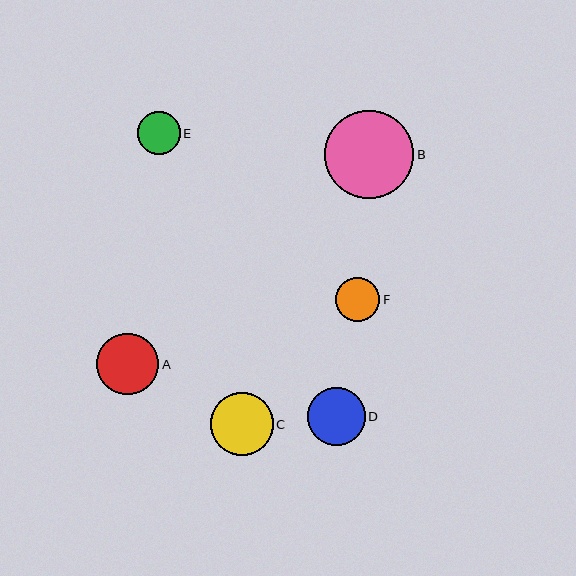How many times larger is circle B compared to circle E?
Circle B is approximately 2.1 times the size of circle E.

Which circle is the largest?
Circle B is the largest with a size of approximately 89 pixels.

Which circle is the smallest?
Circle E is the smallest with a size of approximately 43 pixels.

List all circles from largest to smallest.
From largest to smallest: B, C, A, D, F, E.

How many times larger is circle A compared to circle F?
Circle A is approximately 1.4 times the size of circle F.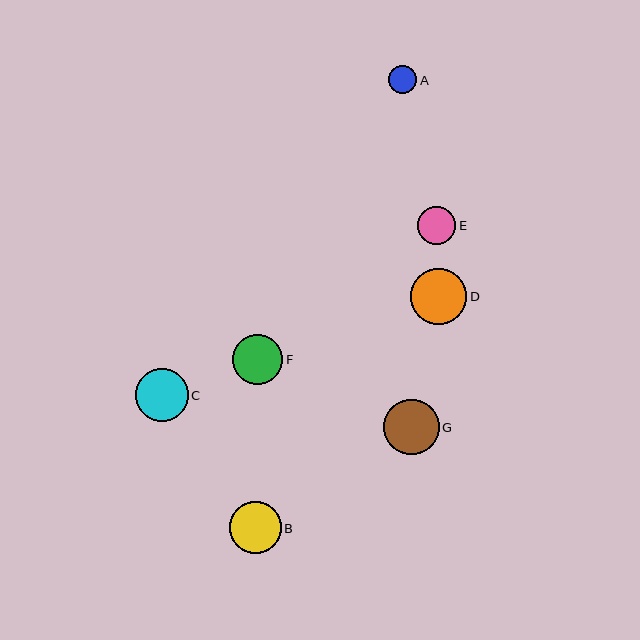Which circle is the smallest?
Circle A is the smallest with a size of approximately 29 pixels.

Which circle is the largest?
Circle D is the largest with a size of approximately 56 pixels.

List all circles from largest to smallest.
From largest to smallest: D, G, C, B, F, E, A.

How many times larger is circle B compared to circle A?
Circle B is approximately 1.8 times the size of circle A.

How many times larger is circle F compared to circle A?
Circle F is approximately 1.7 times the size of circle A.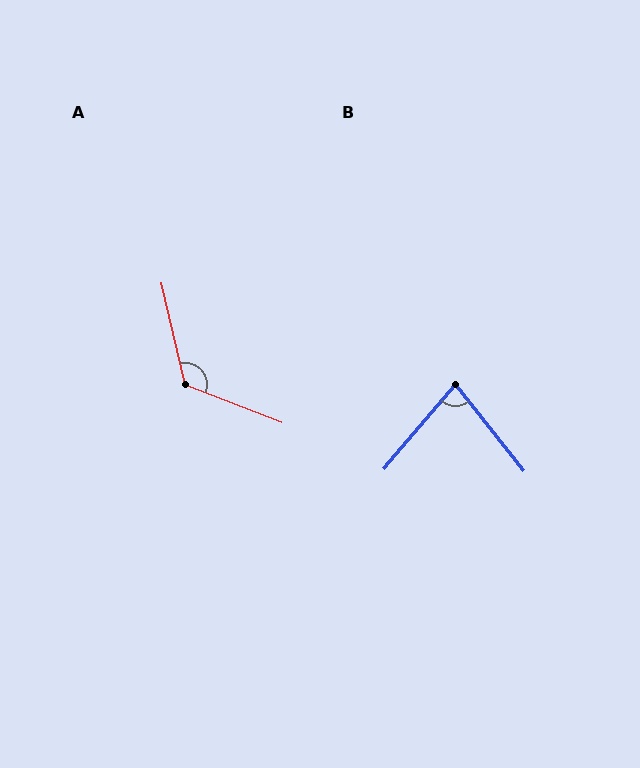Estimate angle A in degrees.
Approximately 124 degrees.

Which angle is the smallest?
B, at approximately 79 degrees.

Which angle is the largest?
A, at approximately 124 degrees.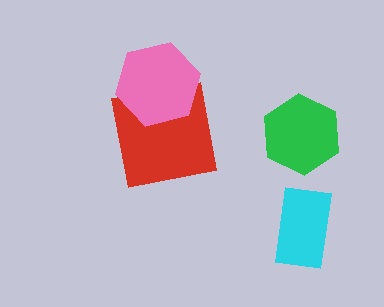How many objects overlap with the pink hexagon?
1 object overlaps with the pink hexagon.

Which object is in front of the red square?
The pink hexagon is in front of the red square.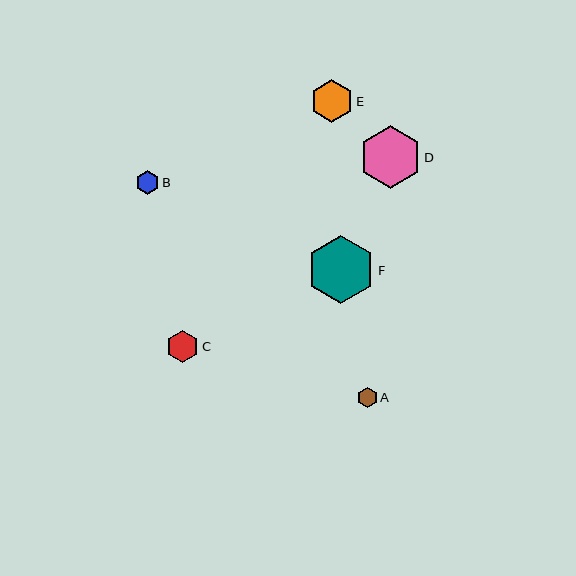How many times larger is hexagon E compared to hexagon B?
Hexagon E is approximately 1.8 times the size of hexagon B.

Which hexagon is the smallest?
Hexagon A is the smallest with a size of approximately 20 pixels.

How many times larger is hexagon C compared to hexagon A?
Hexagon C is approximately 1.6 times the size of hexagon A.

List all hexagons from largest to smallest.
From largest to smallest: F, D, E, C, B, A.